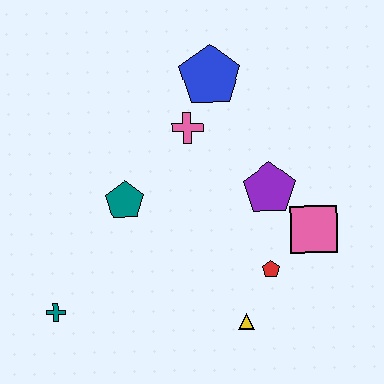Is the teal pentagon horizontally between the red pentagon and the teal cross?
Yes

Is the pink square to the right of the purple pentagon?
Yes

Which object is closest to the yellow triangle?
The red pentagon is closest to the yellow triangle.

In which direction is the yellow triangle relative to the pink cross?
The yellow triangle is below the pink cross.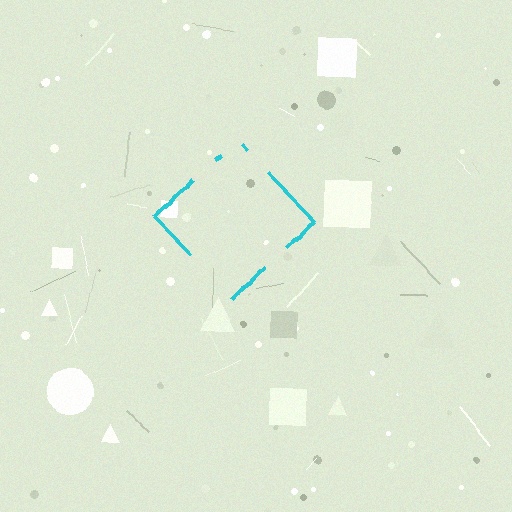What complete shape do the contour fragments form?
The contour fragments form a diamond.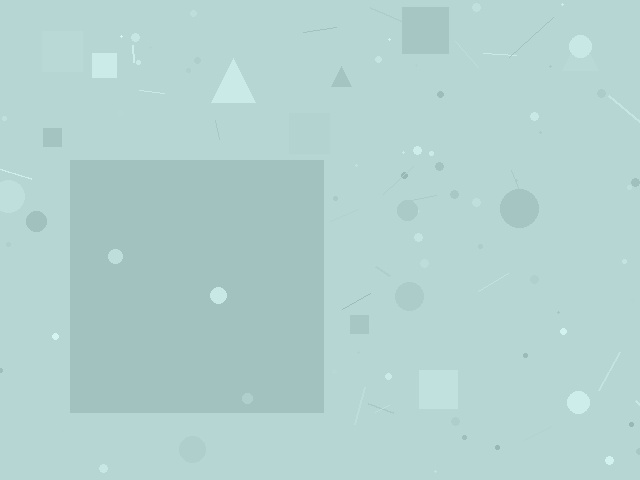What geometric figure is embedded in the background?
A square is embedded in the background.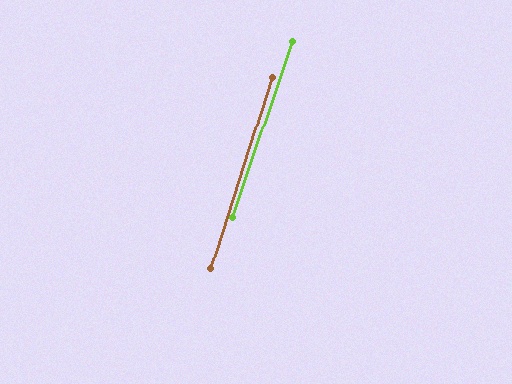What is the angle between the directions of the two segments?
Approximately 1 degree.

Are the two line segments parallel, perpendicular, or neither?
Parallel — their directions differ by only 1.2°.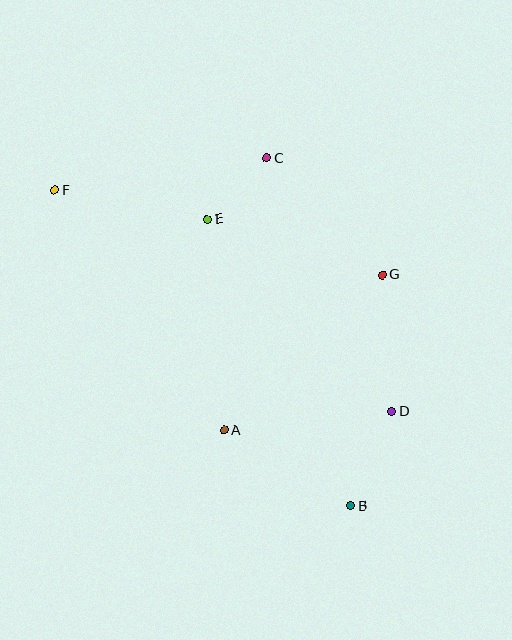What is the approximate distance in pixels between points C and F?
The distance between C and F is approximately 214 pixels.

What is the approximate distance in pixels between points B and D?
The distance between B and D is approximately 103 pixels.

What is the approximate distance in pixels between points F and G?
The distance between F and G is approximately 338 pixels.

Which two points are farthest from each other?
Points B and F are farthest from each other.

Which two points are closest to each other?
Points C and E are closest to each other.